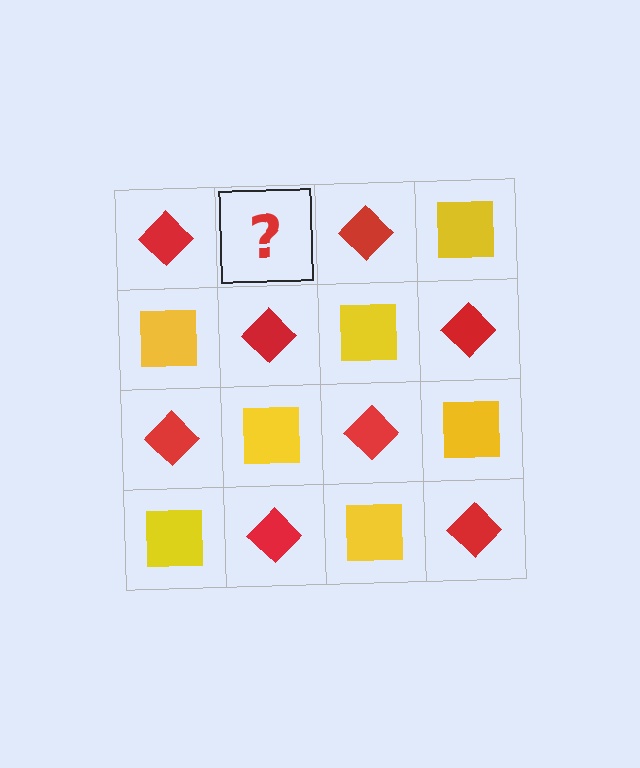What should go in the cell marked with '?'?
The missing cell should contain a yellow square.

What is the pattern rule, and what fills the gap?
The rule is that it alternates red diamond and yellow square in a checkerboard pattern. The gap should be filled with a yellow square.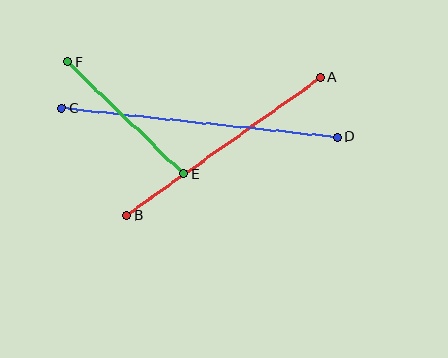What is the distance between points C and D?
The distance is approximately 277 pixels.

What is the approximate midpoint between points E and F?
The midpoint is at approximately (126, 118) pixels.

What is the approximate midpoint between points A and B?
The midpoint is at approximately (224, 146) pixels.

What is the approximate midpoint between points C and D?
The midpoint is at approximately (199, 123) pixels.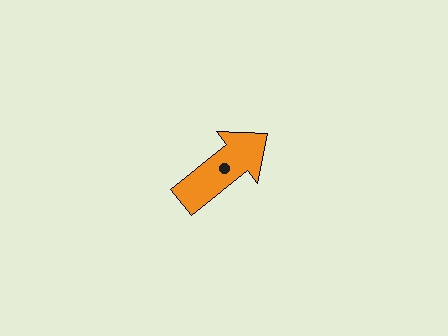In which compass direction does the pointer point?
Northeast.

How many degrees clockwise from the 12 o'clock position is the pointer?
Approximately 51 degrees.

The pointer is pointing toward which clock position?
Roughly 2 o'clock.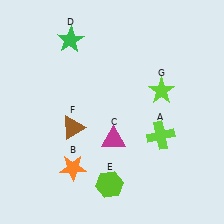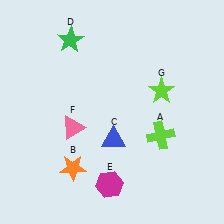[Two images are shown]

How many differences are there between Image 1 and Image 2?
There are 3 differences between the two images.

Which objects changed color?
C changed from magenta to blue. E changed from lime to magenta. F changed from brown to pink.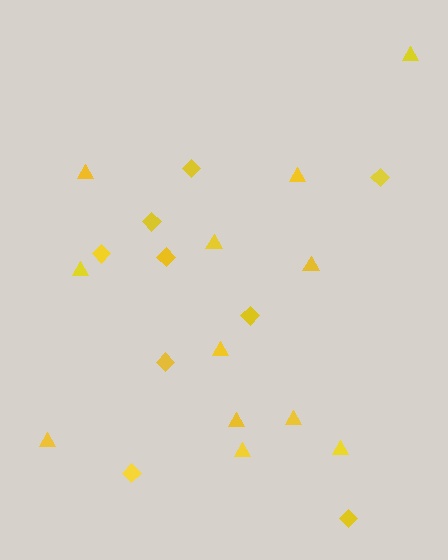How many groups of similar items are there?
There are 2 groups: one group of diamonds (9) and one group of triangles (12).